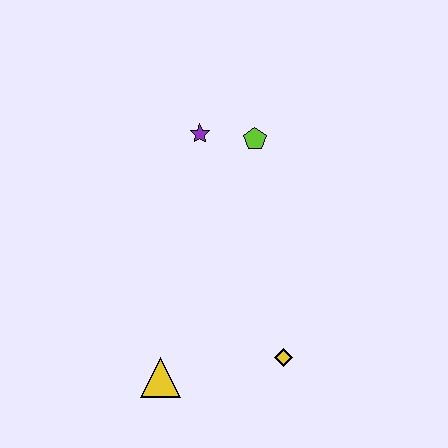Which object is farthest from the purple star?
The yellow triangle is farthest from the purple star.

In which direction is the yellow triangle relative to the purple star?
The yellow triangle is below the purple star.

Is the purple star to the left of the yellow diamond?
Yes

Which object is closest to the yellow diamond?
The yellow triangle is closest to the yellow diamond.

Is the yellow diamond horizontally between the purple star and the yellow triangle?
No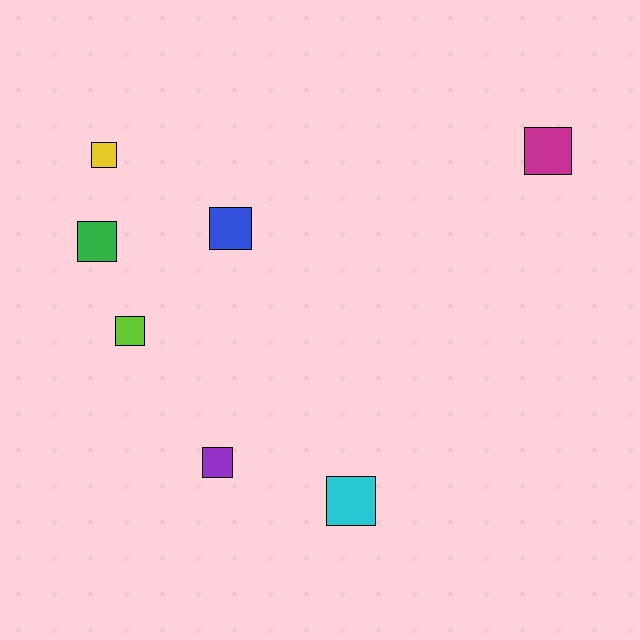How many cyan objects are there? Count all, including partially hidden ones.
There is 1 cyan object.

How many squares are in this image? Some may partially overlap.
There are 7 squares.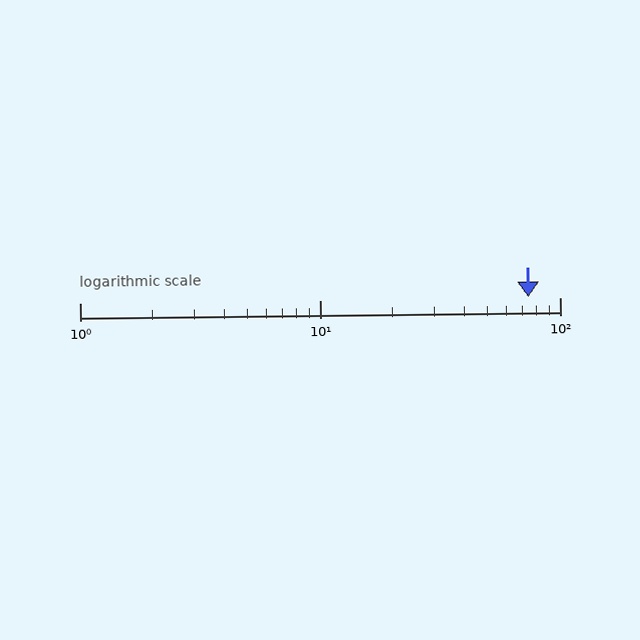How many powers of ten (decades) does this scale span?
The scale spans 2 decades, from 1 to 100.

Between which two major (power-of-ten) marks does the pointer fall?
The pointer is between 10 and 100.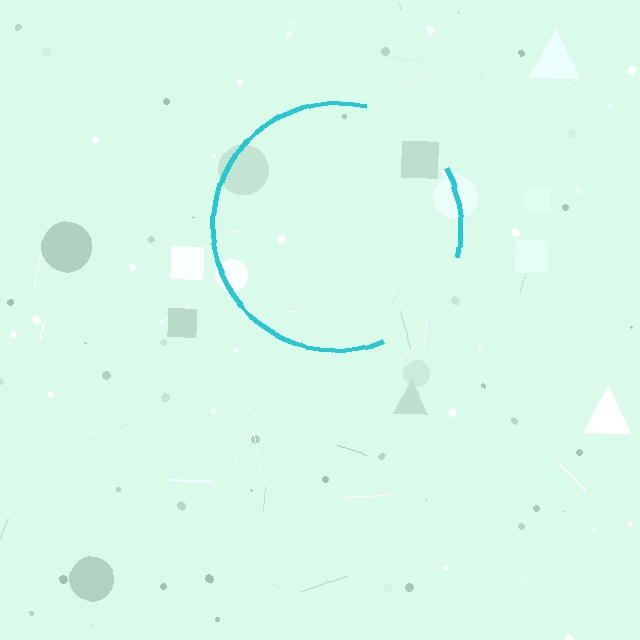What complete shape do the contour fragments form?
The contour fragments form a circle.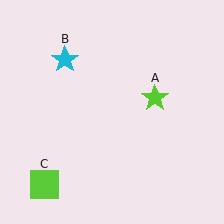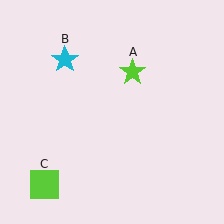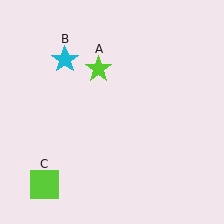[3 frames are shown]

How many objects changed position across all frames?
1 object changed position: lime star (object A).